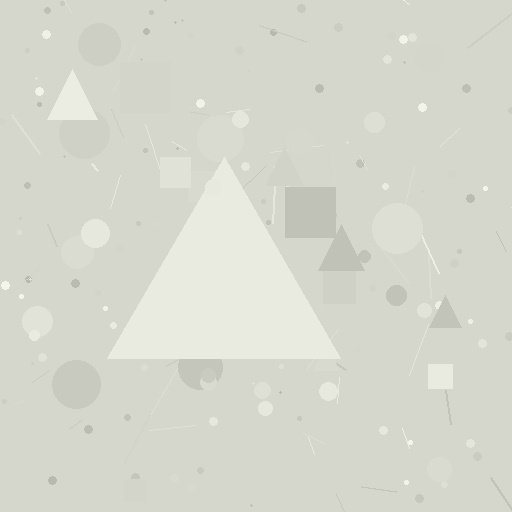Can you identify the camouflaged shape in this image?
The camouflaged shape is a triangle.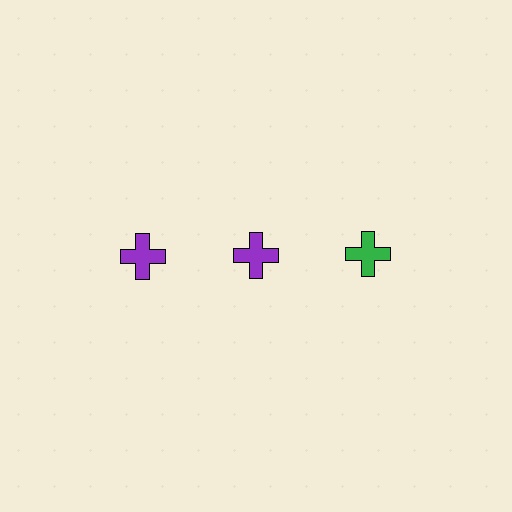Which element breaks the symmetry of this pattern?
The green cross in the top row, center column breaks the symmetry. All other shapes are purple crosses.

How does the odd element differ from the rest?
It has a different color: green instead of purple.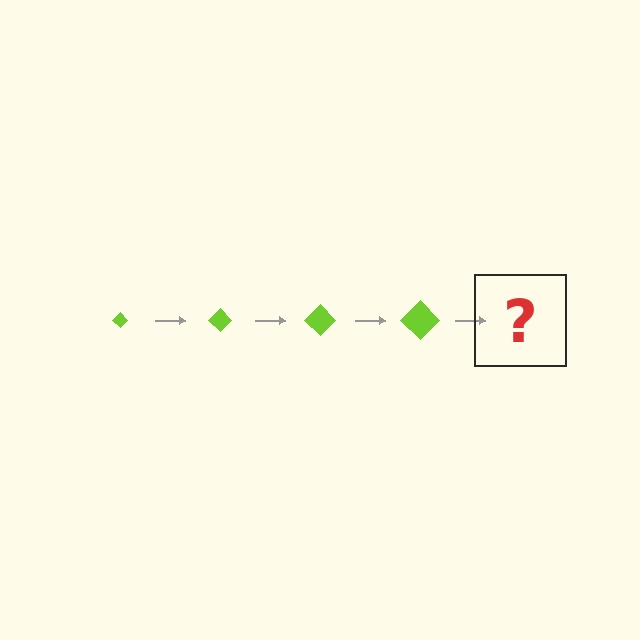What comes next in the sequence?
The next element should be a lime diamond, larger than the previous one.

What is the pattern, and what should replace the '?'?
The pattern is that the diamond gets progressively larger each step. The '?' should be a lime diamond, larger than the previous one.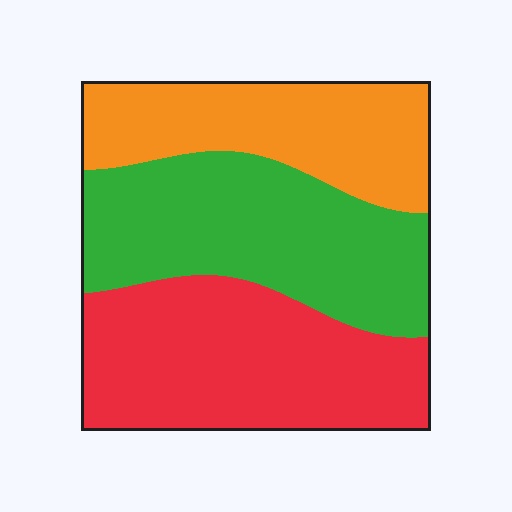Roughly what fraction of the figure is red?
Red takes up about three eighths (3/8) of the figure.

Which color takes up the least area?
Orange, at roughly 25%.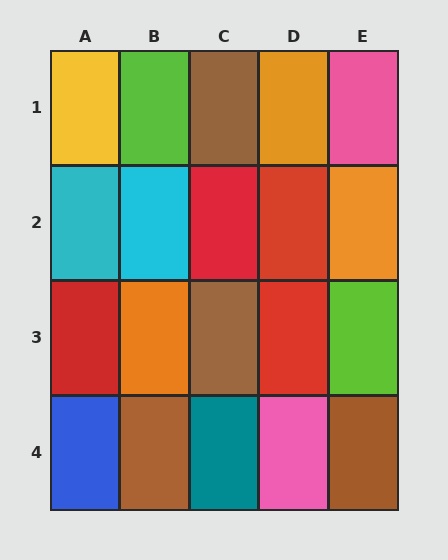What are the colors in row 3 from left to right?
Red, orange, brown, red, lime.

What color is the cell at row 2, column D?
Red.